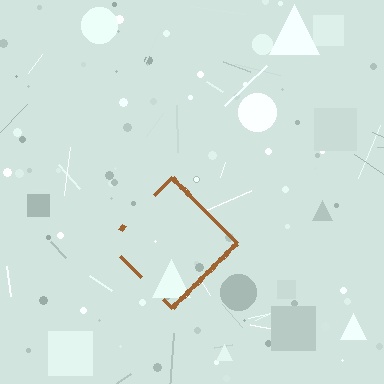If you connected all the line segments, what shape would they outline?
They would outline a diamond.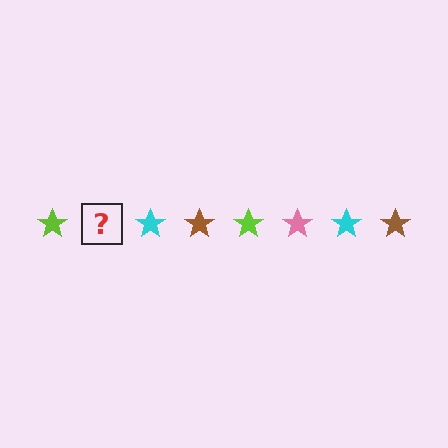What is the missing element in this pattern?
The missing element is a pink star.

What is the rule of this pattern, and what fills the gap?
The rule is that the pattern cycles through lime, pink, cyan, brown stars. The gap should be filled with a pink star.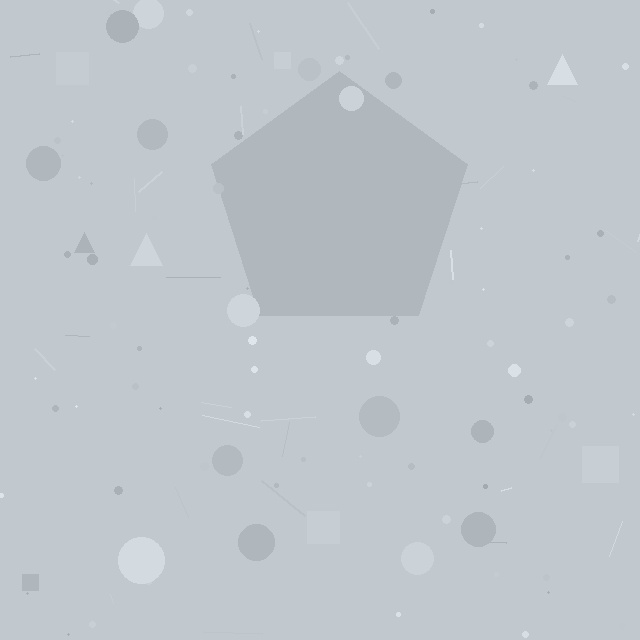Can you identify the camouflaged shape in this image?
The camouflaged shape is a pentagon.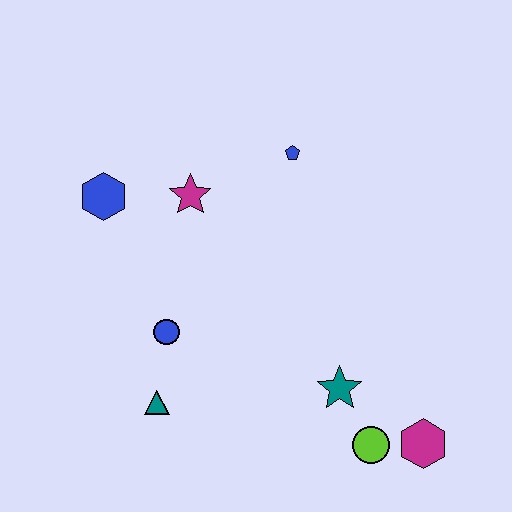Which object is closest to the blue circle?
The teal triangle is closest to the blue circle.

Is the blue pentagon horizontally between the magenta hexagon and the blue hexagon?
Yes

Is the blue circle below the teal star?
No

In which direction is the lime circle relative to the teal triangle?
The lime circle is to the right of the teal triangle.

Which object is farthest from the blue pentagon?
The magenta hexagon is farthest from the blue pentagon.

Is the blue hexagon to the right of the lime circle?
No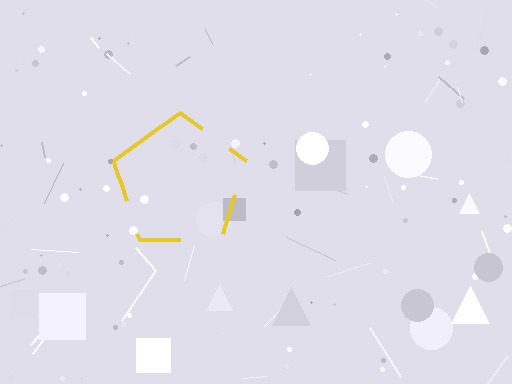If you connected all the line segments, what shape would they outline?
They would outline a pentagon.